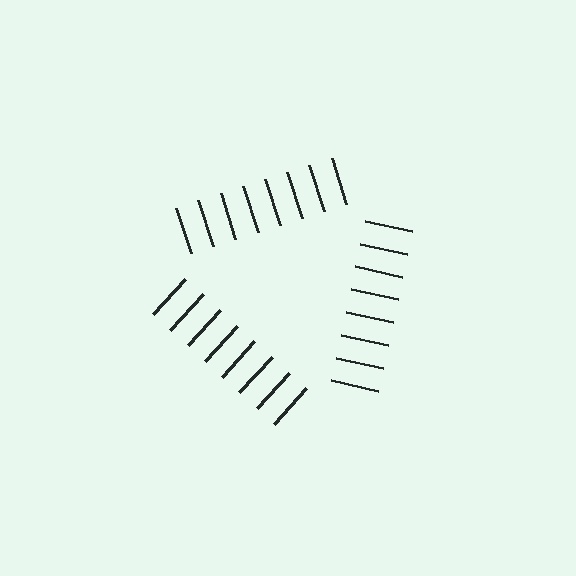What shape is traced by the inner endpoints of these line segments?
An illusory triangle — the line segments terminate on its edges but no continuous stroke is drawn.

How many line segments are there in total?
24 — 8 along each of the 3 edges.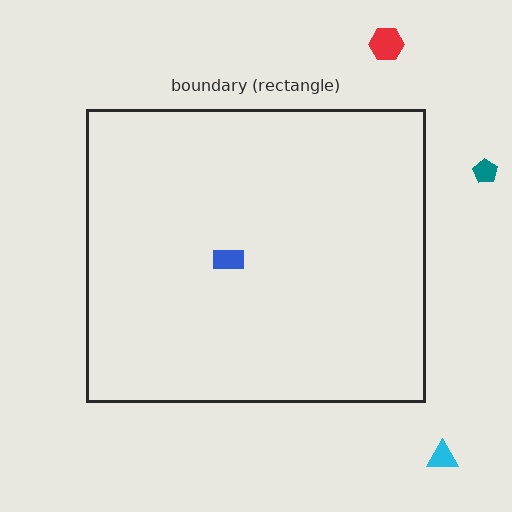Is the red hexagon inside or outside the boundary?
Outside.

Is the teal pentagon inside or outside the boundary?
Outside.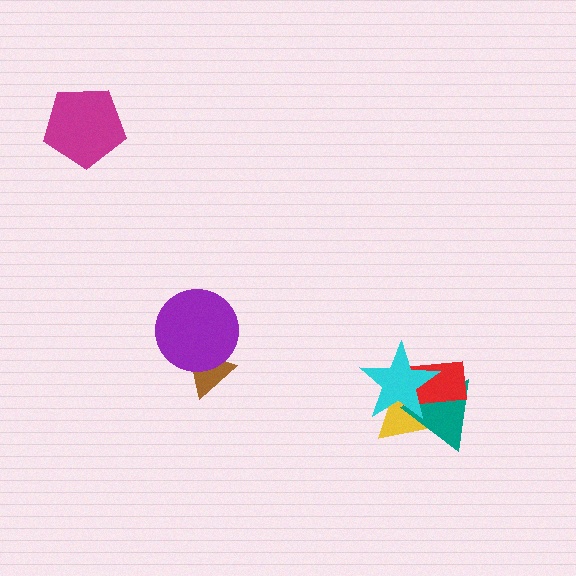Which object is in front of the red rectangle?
The cyan star is in front of the red rectangle.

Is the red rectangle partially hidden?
Yes, it is partially covered by another shape.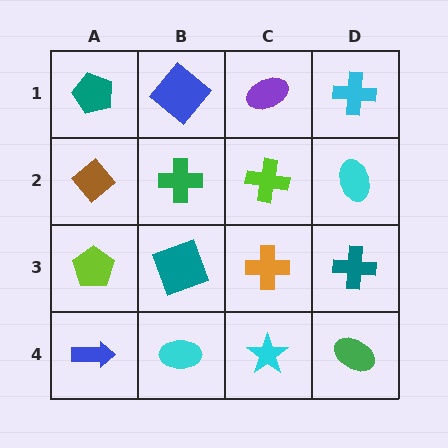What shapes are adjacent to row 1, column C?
A lime cross (row 2, column C), a blue diamond (row 1, column B), a cyan cross (row 1, column D).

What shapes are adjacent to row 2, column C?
A purple ellipse (row 1, column C), an orange cross (row 3, column C), a green cross (row 2, column B), a cyan ellipse (row 2, column D).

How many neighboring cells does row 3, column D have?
3.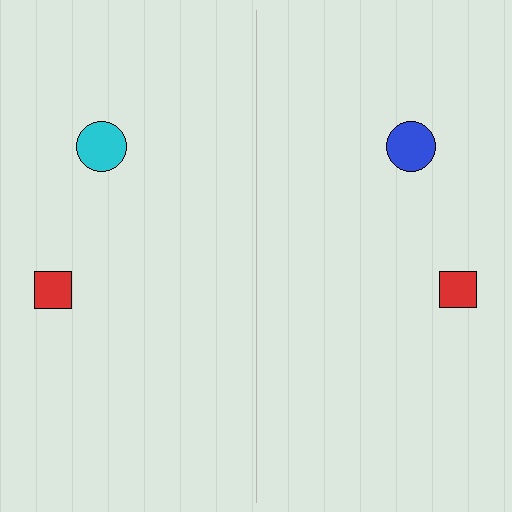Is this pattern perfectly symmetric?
No, the pattern is not perfectly symmetric. The blue circle on the right side breaks the symmetry — its mirror counterpart is cyan.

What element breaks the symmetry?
The blue circle on the right side breaks the symmetry — its mirror counterpart is cyan.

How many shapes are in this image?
There are 4 shapes in this image.